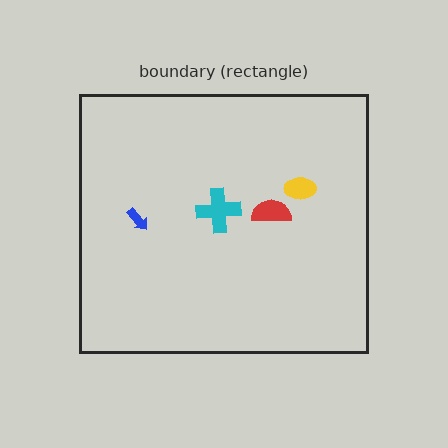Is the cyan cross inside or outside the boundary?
Inside.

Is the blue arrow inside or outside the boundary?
Inside.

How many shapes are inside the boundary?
4 inside, 0 outside.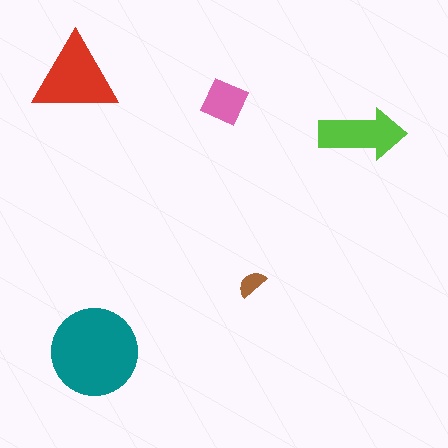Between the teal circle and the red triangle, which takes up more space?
The teal circle.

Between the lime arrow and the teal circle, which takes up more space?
The teal circle.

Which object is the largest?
The teal circle.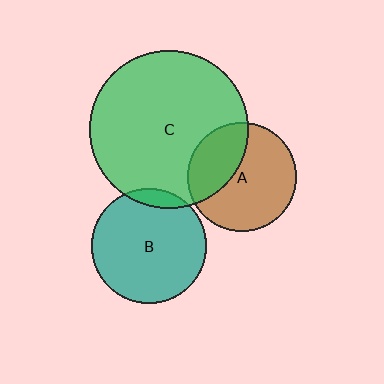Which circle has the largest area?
Circle C (green).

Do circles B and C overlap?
Yes.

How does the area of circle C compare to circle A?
Approximately 2.1 times.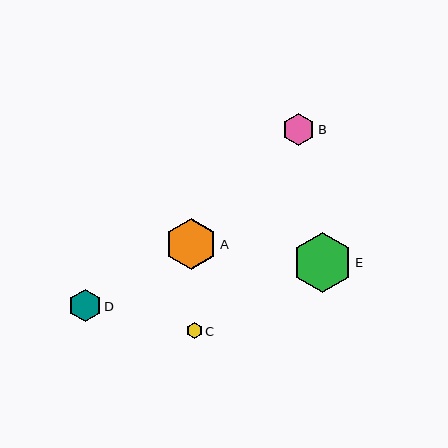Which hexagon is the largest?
Hexagon E is the largest with a size of approximately 59 pixels.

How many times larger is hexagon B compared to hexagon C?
Hexagon B is approximately 2.0 times the size of hexagon C.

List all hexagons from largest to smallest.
From largest to smallest: E, A, D, B, C.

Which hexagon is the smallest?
Hexagon C is the smallest with a size of approximately 16 pixels.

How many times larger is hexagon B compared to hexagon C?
Hexagon B is approximately 2.0 times the size of hexagon C.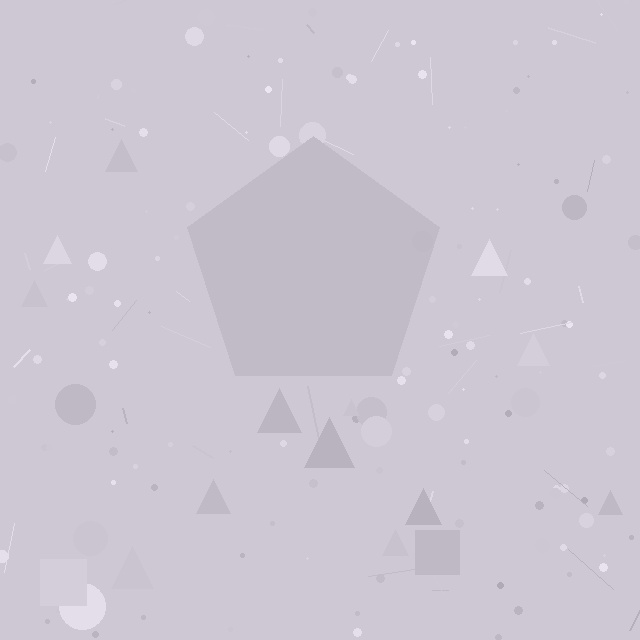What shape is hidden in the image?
A pentagon is hidden in the image.